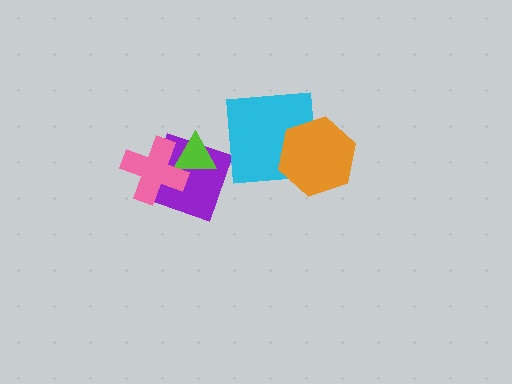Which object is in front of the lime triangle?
The pink cross is in front of the lime triangle.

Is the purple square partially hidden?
Yes, it is partially covered by another shape.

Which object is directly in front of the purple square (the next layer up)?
The lime triangle is directly in front of the purple square.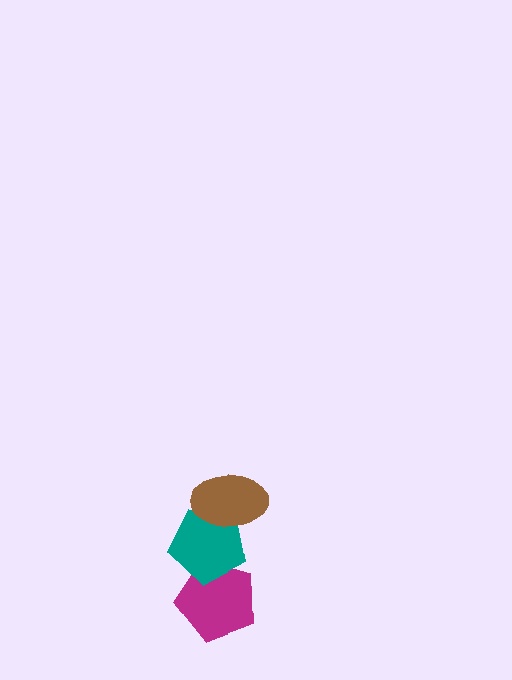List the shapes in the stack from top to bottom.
From top to bottom: the brown ellipse, the teal pentagon, the magenta pentagon.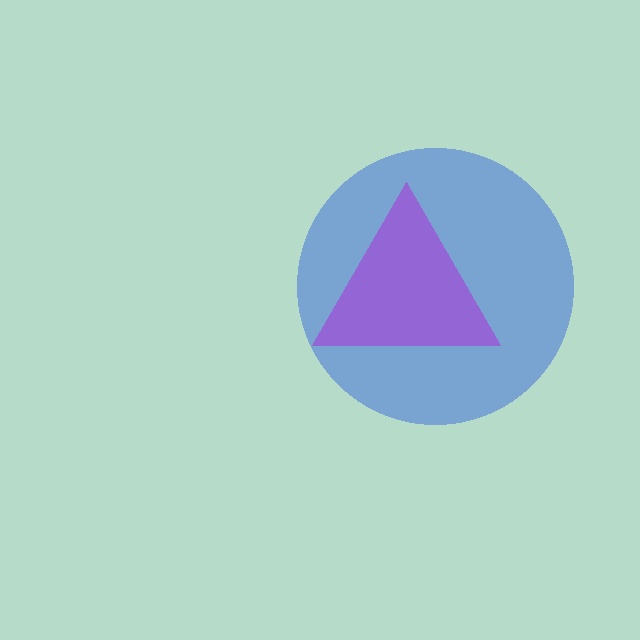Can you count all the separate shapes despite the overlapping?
Yes, there are 2 separate shapes.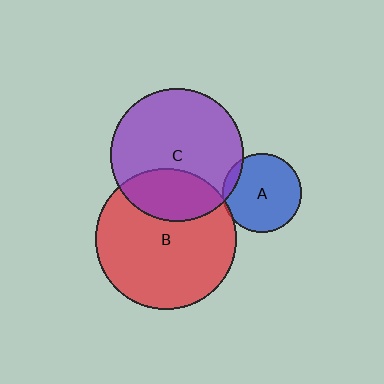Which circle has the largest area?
Circle B (red).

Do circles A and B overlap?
Yes.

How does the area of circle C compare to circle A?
Approximately 2.9 times.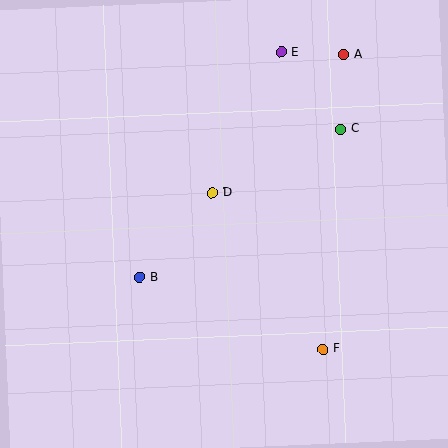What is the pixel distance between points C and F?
The distance between C and F is 221 pixels.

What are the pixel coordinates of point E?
Point E is at (281, 52).